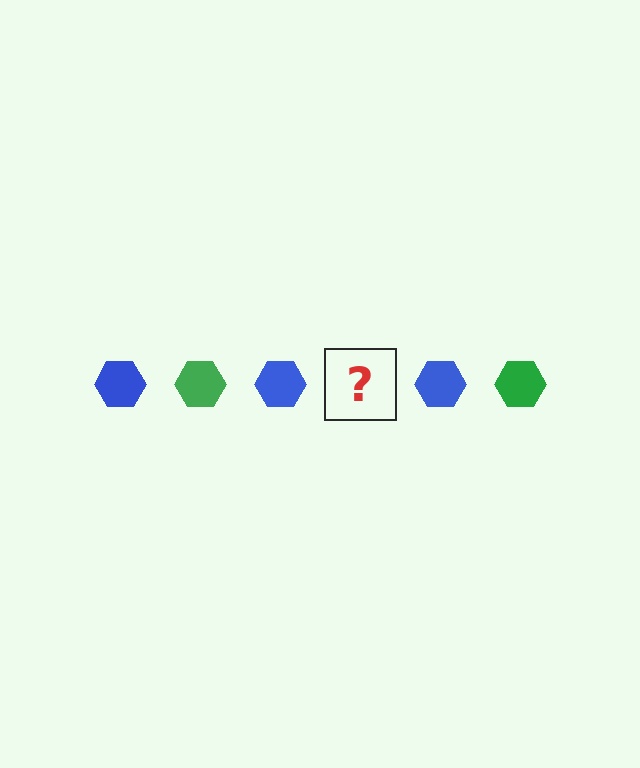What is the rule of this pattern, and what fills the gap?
The rule is that the pattern cycles through blue, green hexagons. The gap should be filled with a green hexagon.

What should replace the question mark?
The question mark should be replaced with a green hexagon.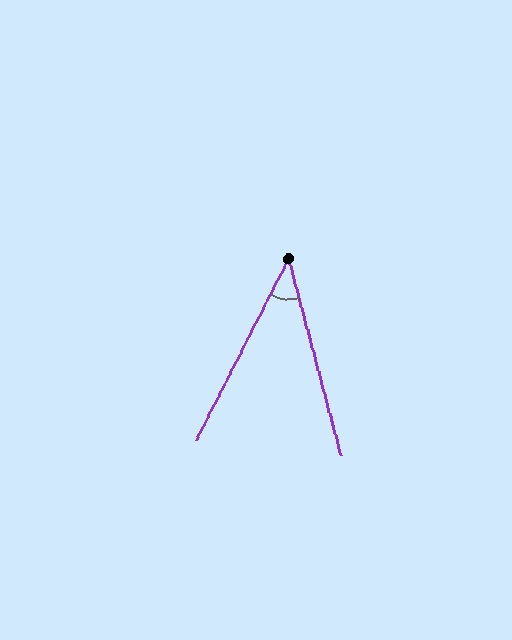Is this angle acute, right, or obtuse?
It is acute.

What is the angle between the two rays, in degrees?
Approximately 42 degrees.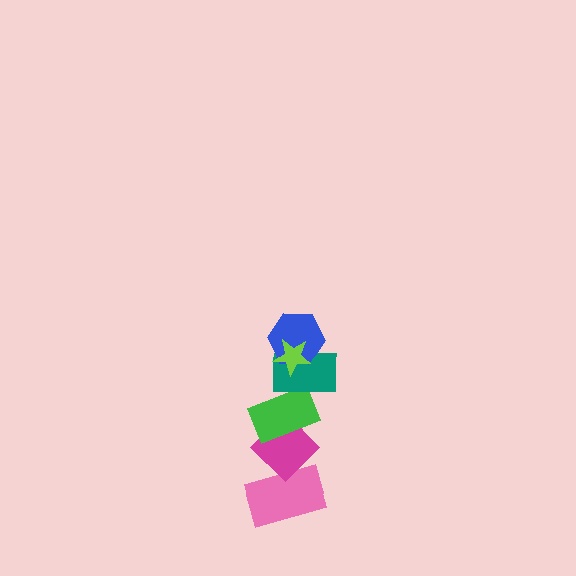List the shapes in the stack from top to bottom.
From top to bottom: the lime star, the blue hexagon, the teal rectangle, the green rectangle, the magenta diamond, the pink rectangle.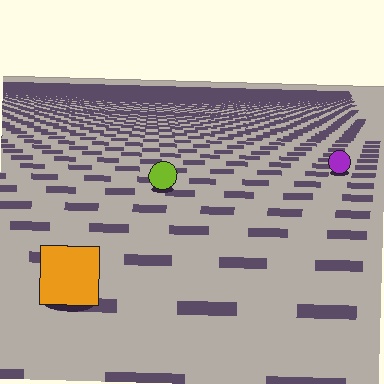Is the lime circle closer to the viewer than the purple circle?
Yes. The lime circle is closer — you can tell from the texture gradient: the ground texture is coarser near it.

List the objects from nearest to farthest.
From nearest to farthest: the orange square, the lime circle, the purple circle.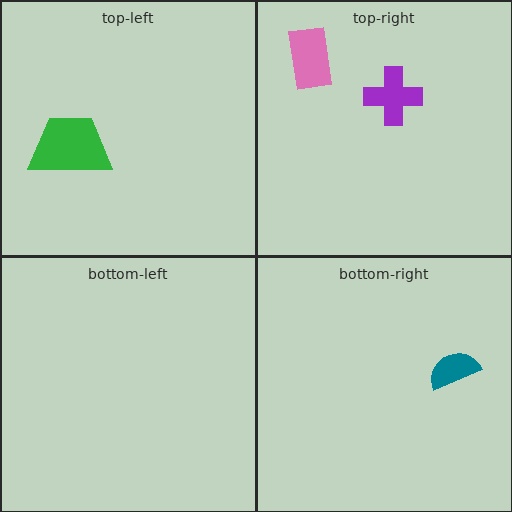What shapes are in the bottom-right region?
The teal semicircle.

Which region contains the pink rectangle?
The top-right region.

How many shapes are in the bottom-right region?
1.